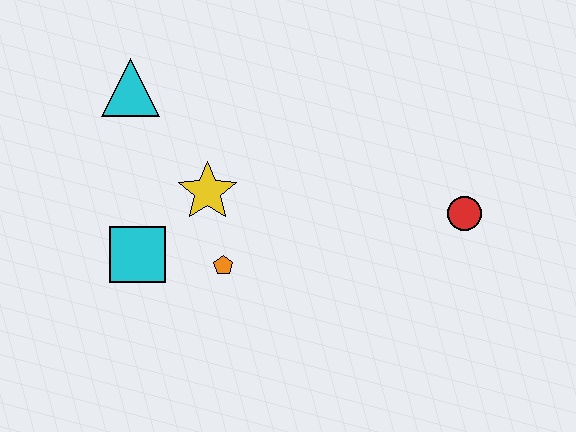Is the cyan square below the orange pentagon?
No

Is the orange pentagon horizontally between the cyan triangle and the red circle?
Yes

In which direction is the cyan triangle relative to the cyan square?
The cyan triangle is above the cyan square.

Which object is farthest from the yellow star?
The red circle is farthest from the yellow star.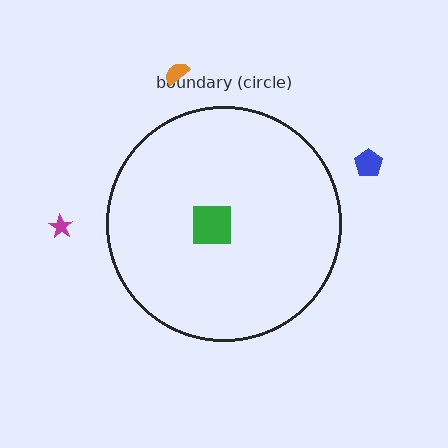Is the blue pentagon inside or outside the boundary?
Outside.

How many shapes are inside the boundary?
1 inside, 3 outside.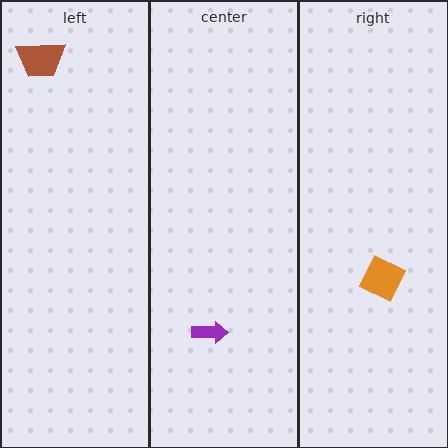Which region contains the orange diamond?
The right region.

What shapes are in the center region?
The purple arrow.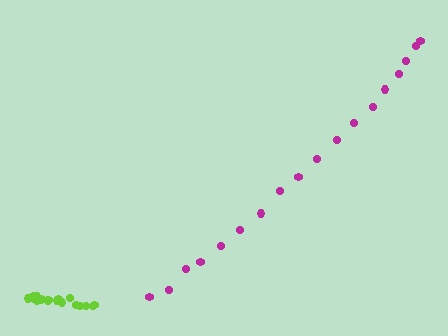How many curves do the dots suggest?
There are 2 distinct paths.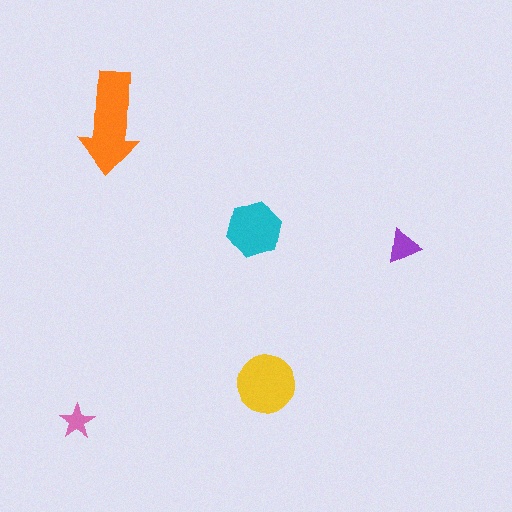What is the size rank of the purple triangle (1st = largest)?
4th.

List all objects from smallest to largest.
The pink star, the purple triangle, the cyan hexagon, the yellow circle, the orange arrow.